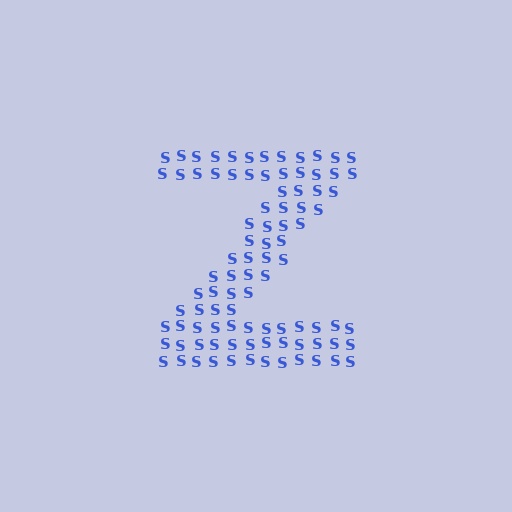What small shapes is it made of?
It is made of small letter S's.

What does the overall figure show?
The overall figure shows the letter Z.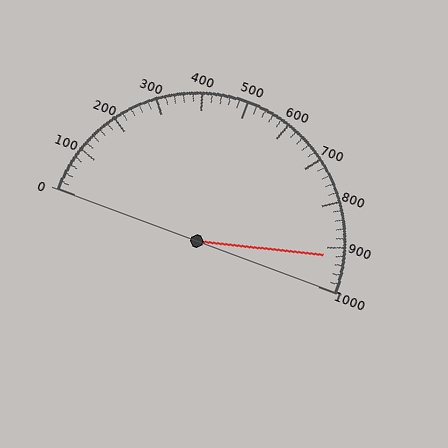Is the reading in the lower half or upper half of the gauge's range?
The reading is in the upper half of the range (0 to 1000).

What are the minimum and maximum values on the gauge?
The gauge ranges from 0 to 1000.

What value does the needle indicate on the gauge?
The needle indicates approximately 920.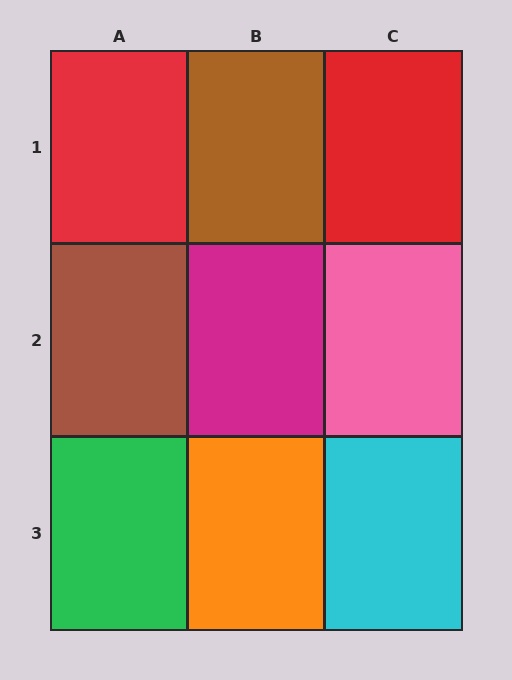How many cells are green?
1 cell is green.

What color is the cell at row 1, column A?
Red.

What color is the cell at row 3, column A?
Green.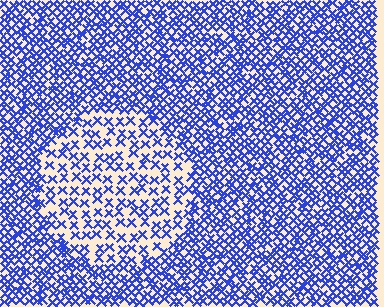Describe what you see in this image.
The image contains small blue elements arranged at two different densities. A circle-shaped region is visible where the elements are less densely packed than the surrounding area.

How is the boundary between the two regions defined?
The boundary is defined by a change in element density (approximately 2.1x ratio). All elements are the same color, size, and shape.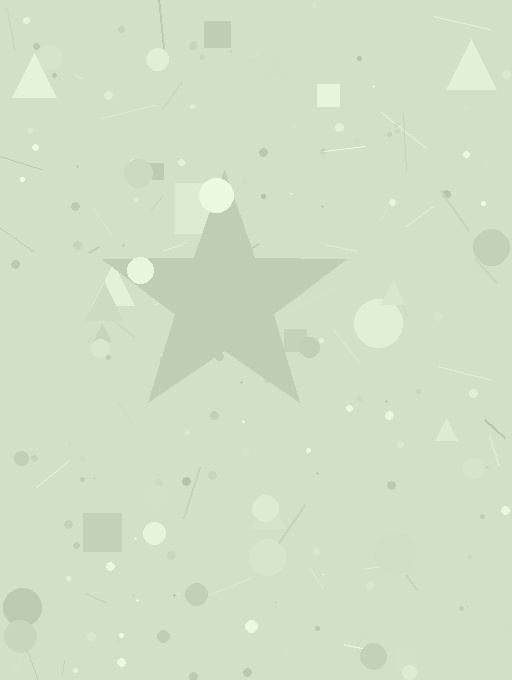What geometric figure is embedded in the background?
A star is embedded in the background.